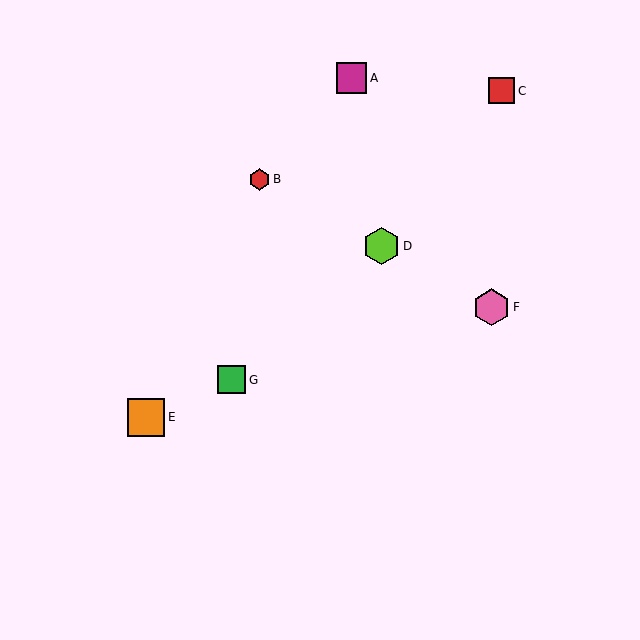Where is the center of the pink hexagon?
The center of the pink hexagon is at (492, 307).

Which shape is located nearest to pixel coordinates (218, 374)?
The green square (labeled G) at (232, 380) is nearest to that location.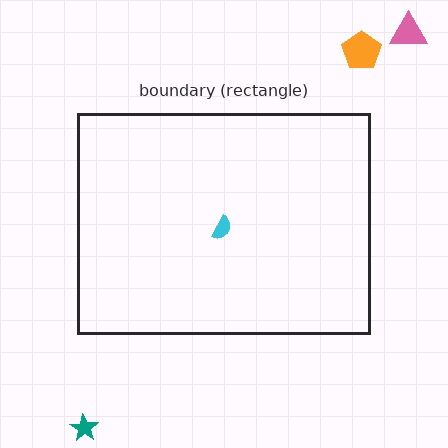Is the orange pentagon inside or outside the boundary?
Outside.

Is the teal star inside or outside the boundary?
Outside.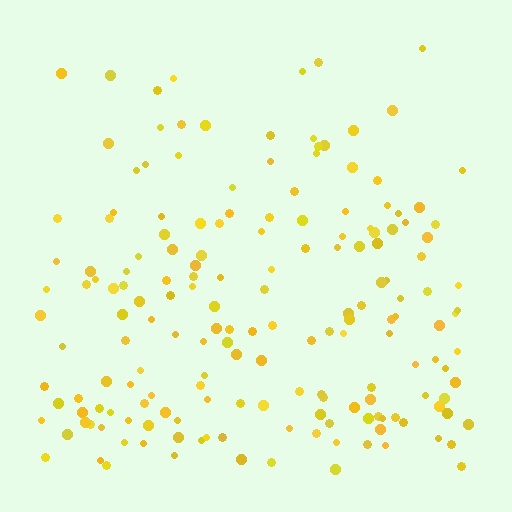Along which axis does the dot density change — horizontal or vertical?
Vertical.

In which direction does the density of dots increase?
From top to bottom, with the bottom side densest.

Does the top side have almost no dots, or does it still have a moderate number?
Still a moderate number, just noticeably fewer than the bottom.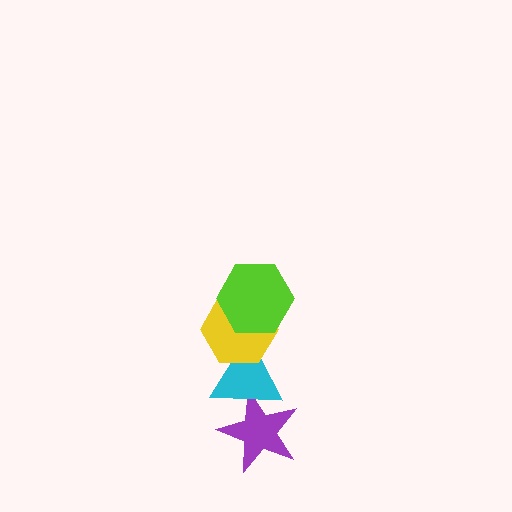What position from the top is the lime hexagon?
The lime hexagon is 1st from the top.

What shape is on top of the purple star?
The cyan triangle is on top of the purple star.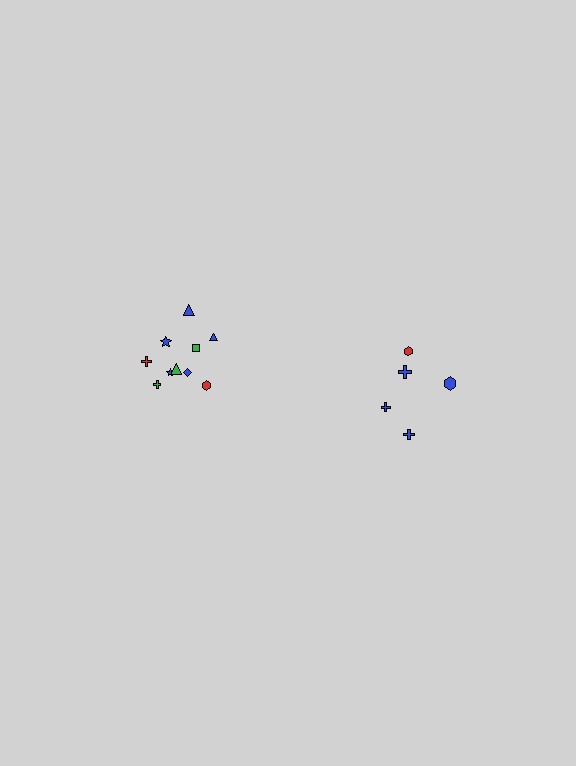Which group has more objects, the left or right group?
The left group.